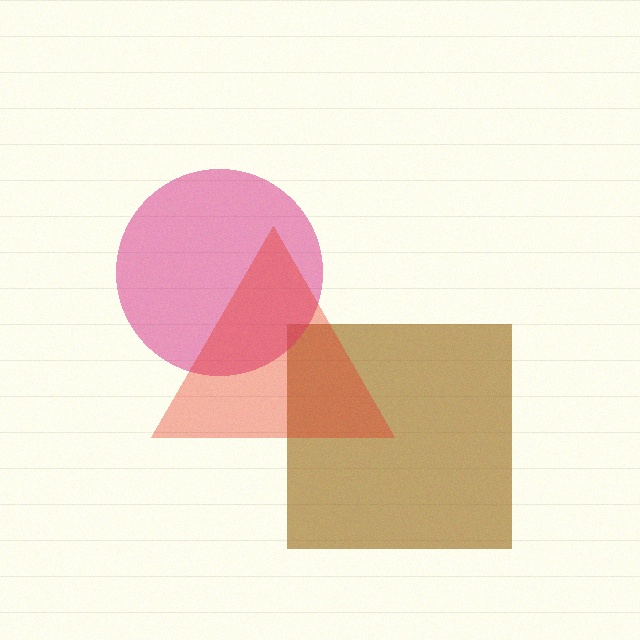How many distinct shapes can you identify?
There are 3 distinct shapes: a brown square, a magenta circle, a red triangle.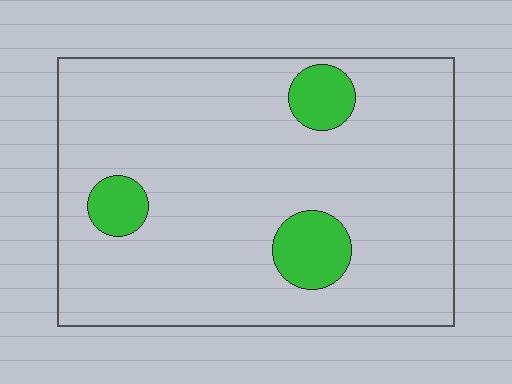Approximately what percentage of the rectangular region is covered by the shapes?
Approximately 10%.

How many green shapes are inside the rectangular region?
3.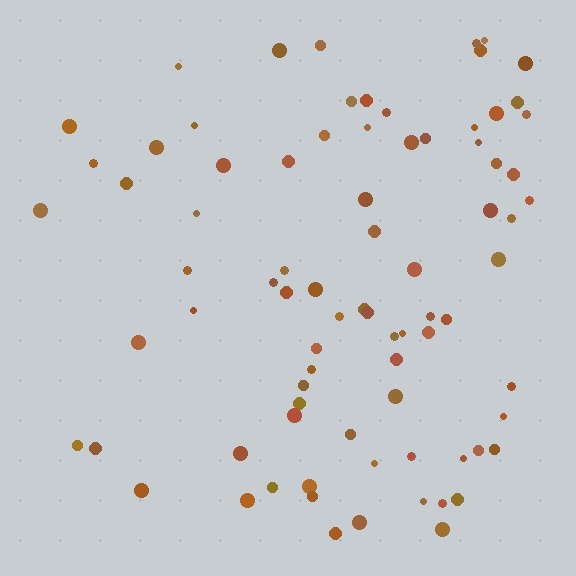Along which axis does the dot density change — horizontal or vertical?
Horizontal.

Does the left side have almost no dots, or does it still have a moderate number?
Still a moderate number, just noticeably fewer than the right.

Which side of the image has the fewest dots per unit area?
The left.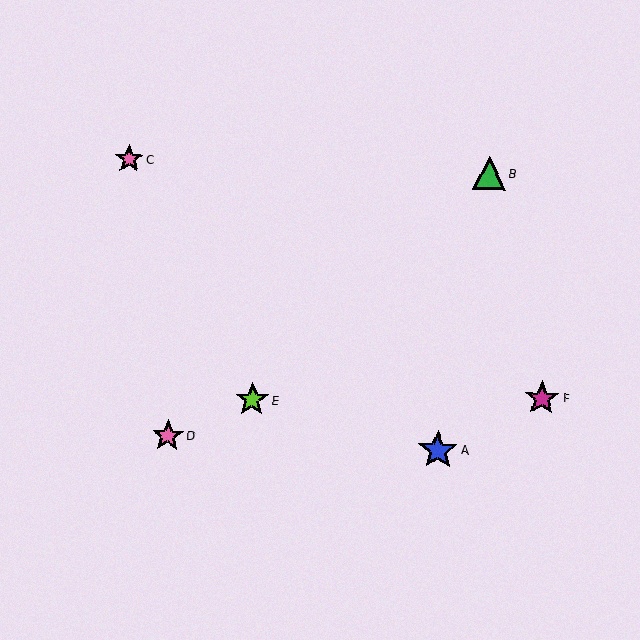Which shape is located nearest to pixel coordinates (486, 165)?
The green triangle (labeled B) at (489, 173) is nearest to that location.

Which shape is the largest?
The blue star (labeled A) is the largest.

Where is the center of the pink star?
The center of the pink star is at (129, 159).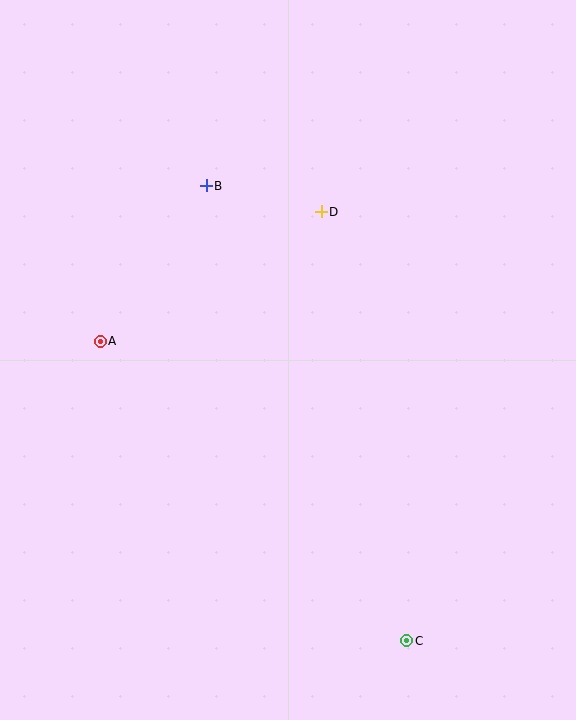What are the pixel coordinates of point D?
Point D is at (321, 212).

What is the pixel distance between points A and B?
The distance between A and B is 188 pixels.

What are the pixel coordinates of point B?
Point B is at (206, 186).